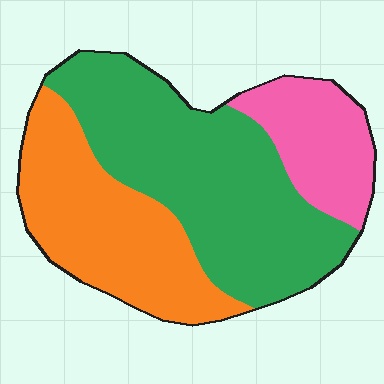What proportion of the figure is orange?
Orange covers about 35% of the figure.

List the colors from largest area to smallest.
From largest to smallest: green, orange, pink.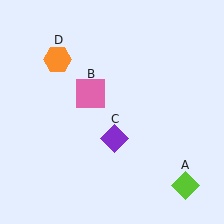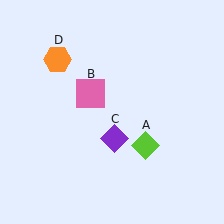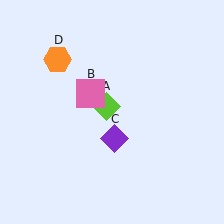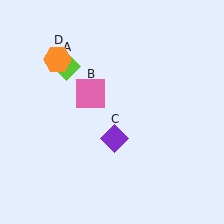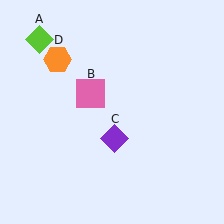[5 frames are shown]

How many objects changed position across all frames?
1 object changed position: lime diamond (object A).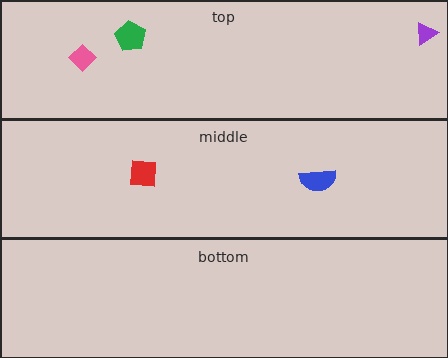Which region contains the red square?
The middle region.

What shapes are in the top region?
The green pentagon, the pink diamond, the purple triangle.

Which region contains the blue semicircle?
The middle region.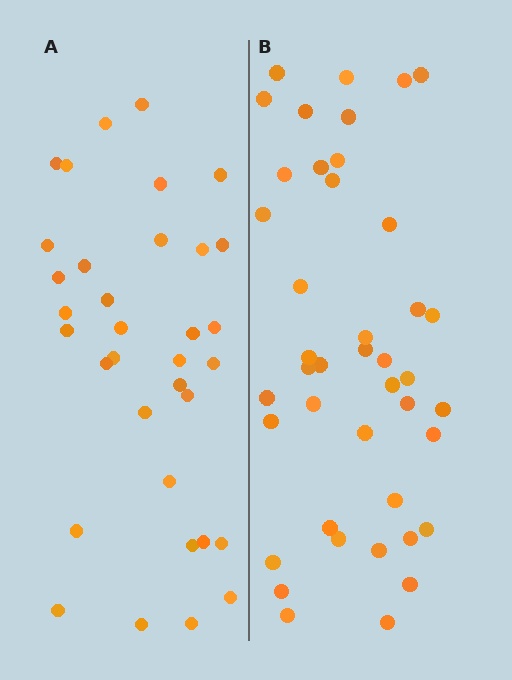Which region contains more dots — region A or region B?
Region B (the right region) has more dots.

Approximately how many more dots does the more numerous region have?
Region B has roughly 8 or so more dots than region A.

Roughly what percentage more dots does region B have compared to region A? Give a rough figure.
About 25% more.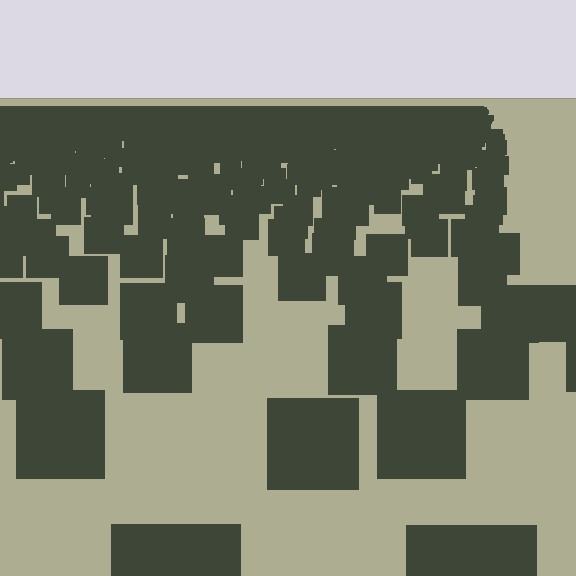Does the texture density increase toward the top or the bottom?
Density increases toward the top.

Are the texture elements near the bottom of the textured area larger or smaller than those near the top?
Larger. Near the bottom, elements are closer to the viewer and appear at a bigger on-screen size.